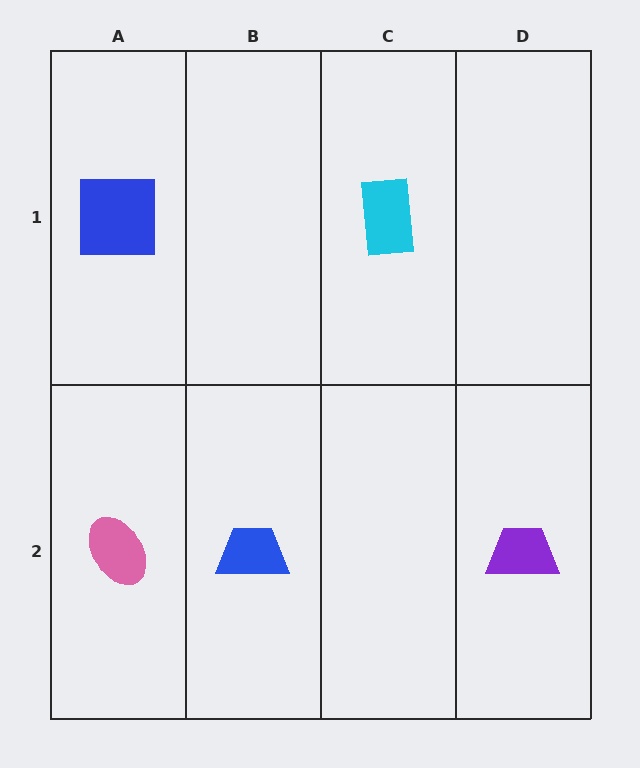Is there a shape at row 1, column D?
No, that cell is empty.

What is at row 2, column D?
A purple trapezoid.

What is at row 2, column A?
A pink ellipse.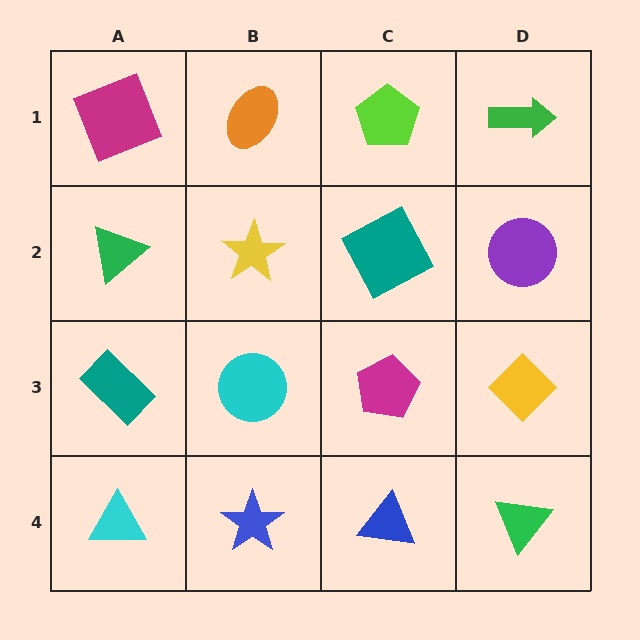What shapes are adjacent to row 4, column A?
A teal rectangle (row 3, column A), a blue star (row 4, column B).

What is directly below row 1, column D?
A purple circle.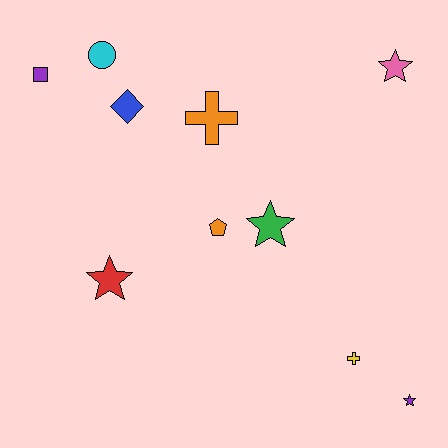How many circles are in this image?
There is 1 circle.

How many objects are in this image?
There are 10 objects.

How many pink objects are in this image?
There is 1 pink object.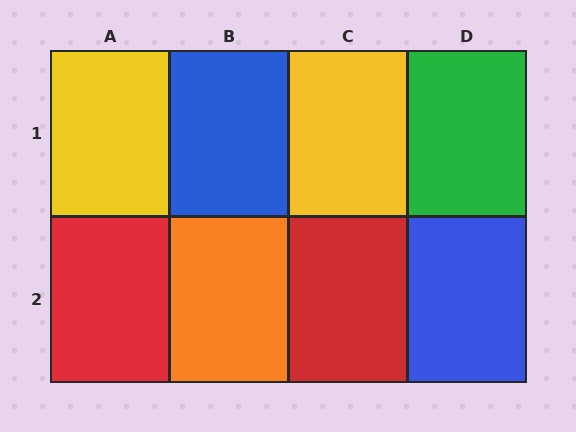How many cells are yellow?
2 cells are yellow.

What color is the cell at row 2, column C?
Red.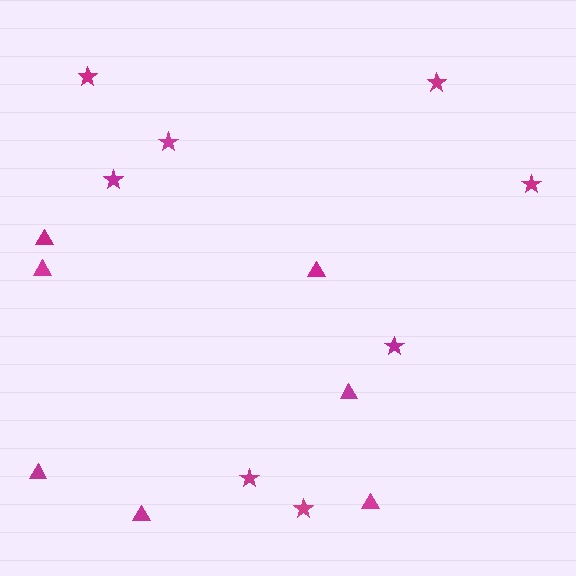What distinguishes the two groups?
There are 2 groups: one group of triangles (7) and one group of stars (8).